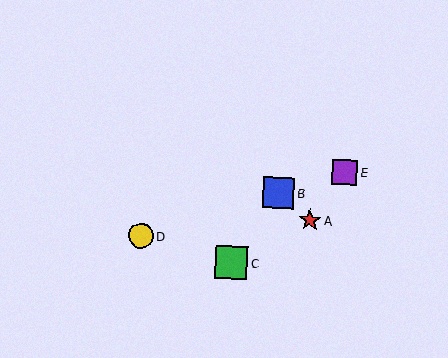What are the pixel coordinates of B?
Object B is at (279, 193).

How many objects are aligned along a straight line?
3 objects (B, D, E) are aligned along a straight line.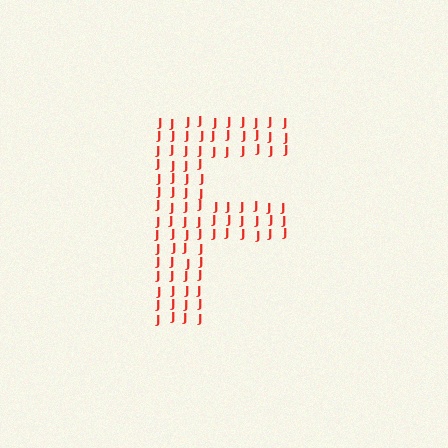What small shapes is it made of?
It is made of small letter J's.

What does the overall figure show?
The overall figure shows the letter F.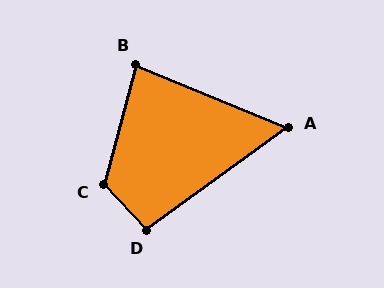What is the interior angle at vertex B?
Approximately 83 degrees (acute).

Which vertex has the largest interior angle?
C, at approximately 122 degrees.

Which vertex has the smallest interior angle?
A, at approximately 58 degrees.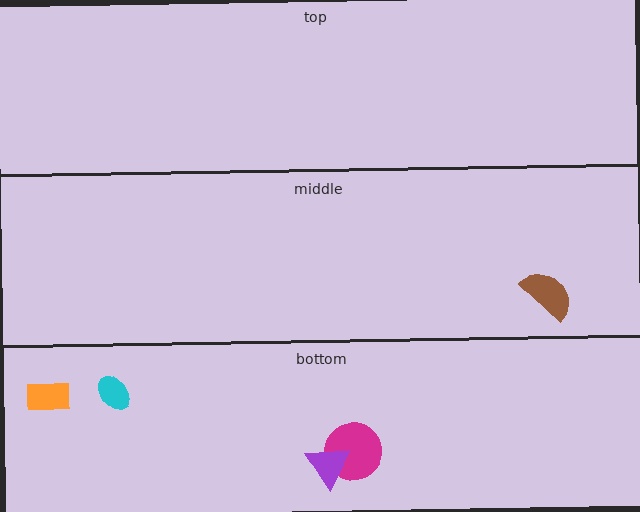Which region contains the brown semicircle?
The middle region.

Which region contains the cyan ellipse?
The bottom region.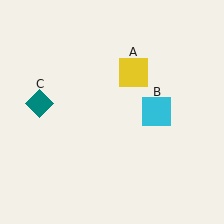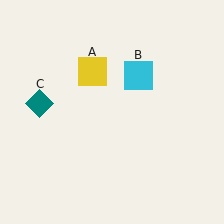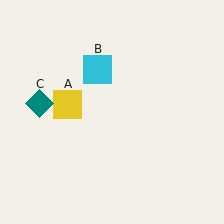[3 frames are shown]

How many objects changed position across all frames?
2 objects changed position: yellow square (object A), cyan square (object B).